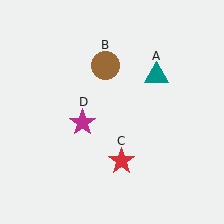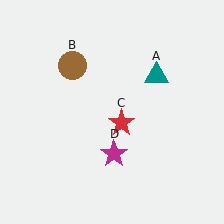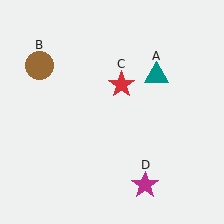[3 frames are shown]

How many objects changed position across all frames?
3 objects changed position: brown circle (object B), red star (object C), magenta star (object D).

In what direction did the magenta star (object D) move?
The magenta star (object D) moved down and to the right.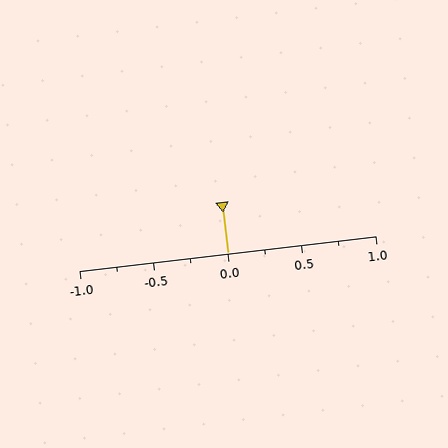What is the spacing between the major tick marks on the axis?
The major ticks are spaced 0.5 apart.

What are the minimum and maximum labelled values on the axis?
The axis runs from -1.0 to 1.0.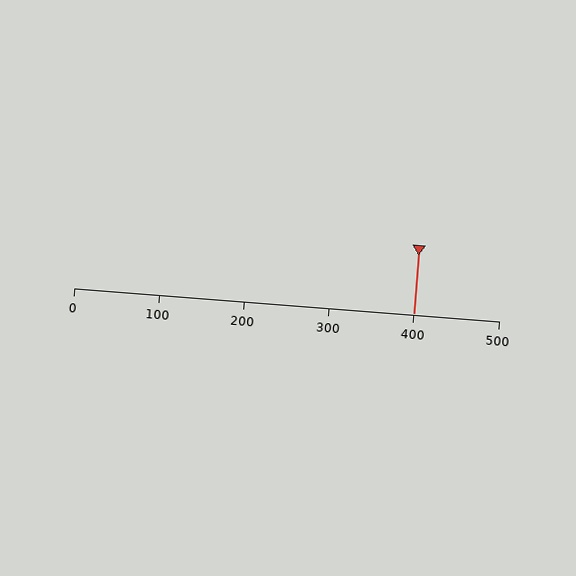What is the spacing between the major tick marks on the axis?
The major ticks are spaced 100 apart.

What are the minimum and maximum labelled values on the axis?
The axis runs from 0 to 500.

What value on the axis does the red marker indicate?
The marker indicates approximately 400.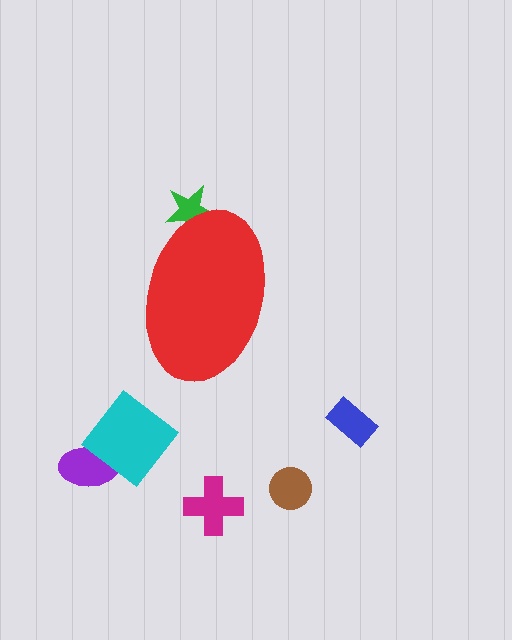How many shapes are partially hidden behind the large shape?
1 shape is partially hidden.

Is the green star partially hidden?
Yes, the green star is partially hidden behind the red ellipse.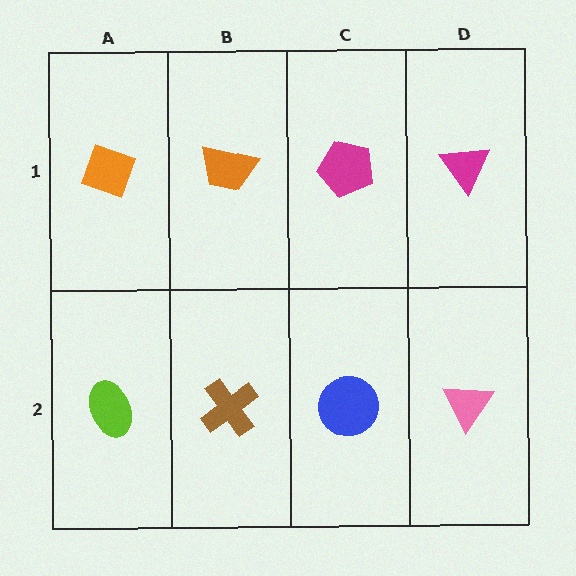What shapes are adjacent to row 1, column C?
A blue circle (row 2, column C), an orange trapezoid (row 1, column B), a magenta triangle (row 1, column D).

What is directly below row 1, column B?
A brown cross.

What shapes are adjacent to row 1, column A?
A lime ellipse (row 2, column A), an orange trapezoid (row 1, column B).